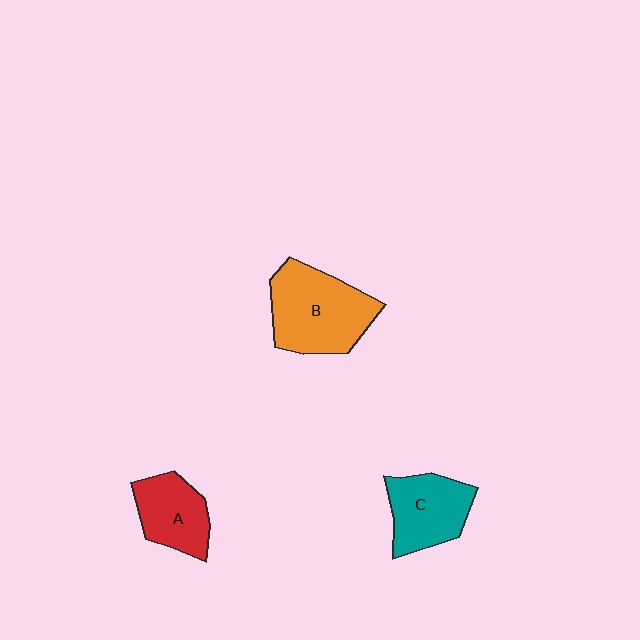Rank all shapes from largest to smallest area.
From largest to smallest: B (orange), C (teal), A (red).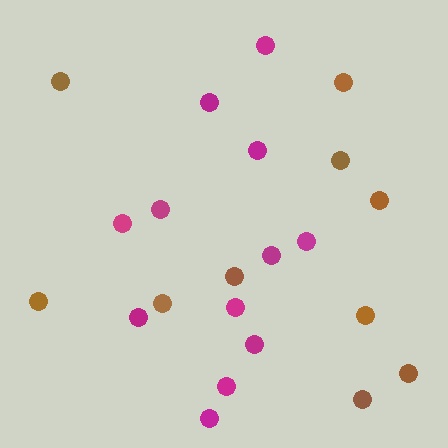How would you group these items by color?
There are 2 groups: one group of magenta circles (12) and one group of brown circles (10).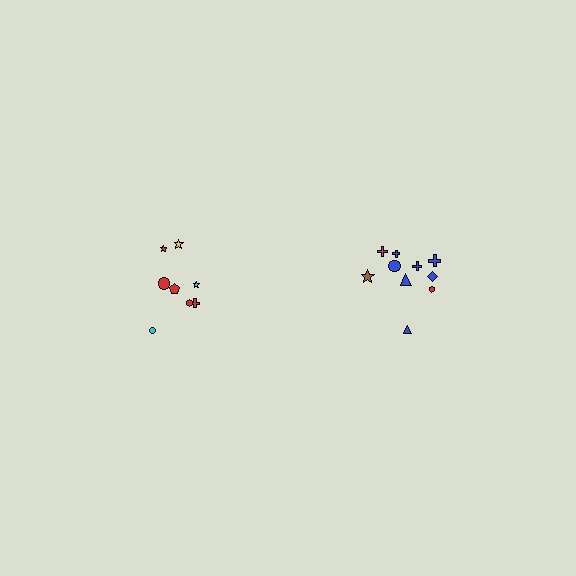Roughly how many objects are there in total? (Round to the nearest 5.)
Roughly 20 objects in total.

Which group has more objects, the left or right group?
The right group.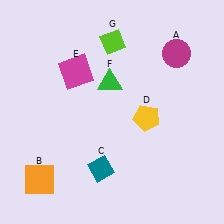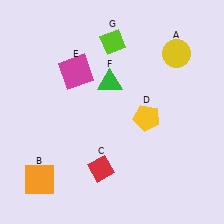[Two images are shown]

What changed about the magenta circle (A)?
In Image 1, A is magenta. In Image 2, it changed to yellow.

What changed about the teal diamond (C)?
In Image 1, C is teal. In Image 2, it changed to red.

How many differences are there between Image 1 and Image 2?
There are 2 differences between the two images.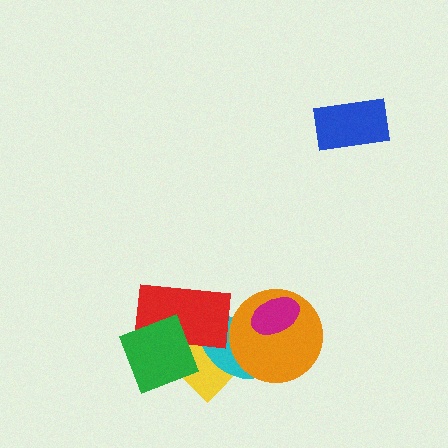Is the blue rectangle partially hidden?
No, no other shape covers it.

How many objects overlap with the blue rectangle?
0 objects overlap with the blue rectangle.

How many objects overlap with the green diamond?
2 objects overlap with the green diamond.